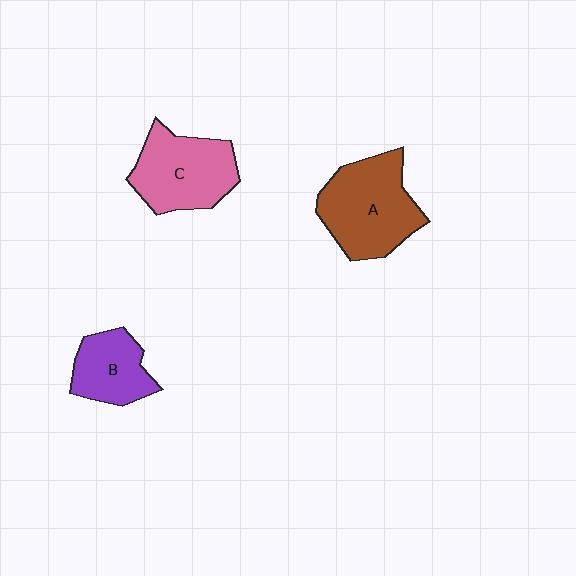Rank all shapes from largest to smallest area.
From largest to smallest: A (brown), C (pink), B (purple).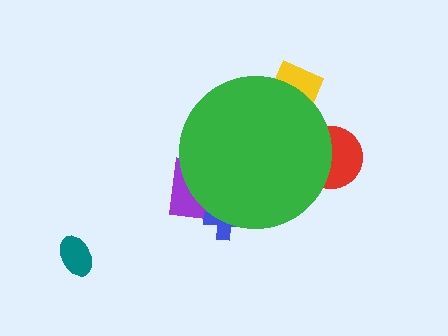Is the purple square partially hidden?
Yes, the purple square is partially hidden behind the green circle.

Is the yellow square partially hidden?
Yes, the yellow square is partially hidden behind the green circle.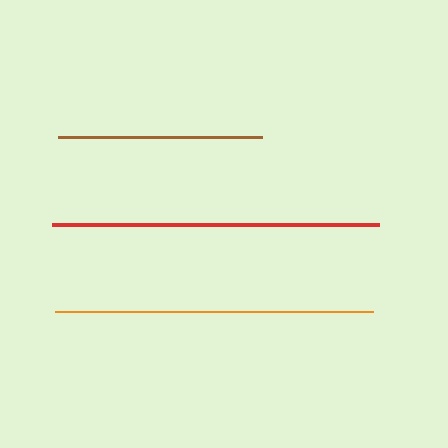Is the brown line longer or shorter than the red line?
The red line is longer than the brown line.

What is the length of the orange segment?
The orange segment is approximately 319 pixels long.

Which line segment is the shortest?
The brown line is the shortest at approximately 204 pixels.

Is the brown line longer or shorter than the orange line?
The orange line is longer than the brown line.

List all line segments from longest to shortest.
From longest to shortest: red, orange, brown.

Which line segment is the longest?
The red line is the longest at approximately 327 pixels.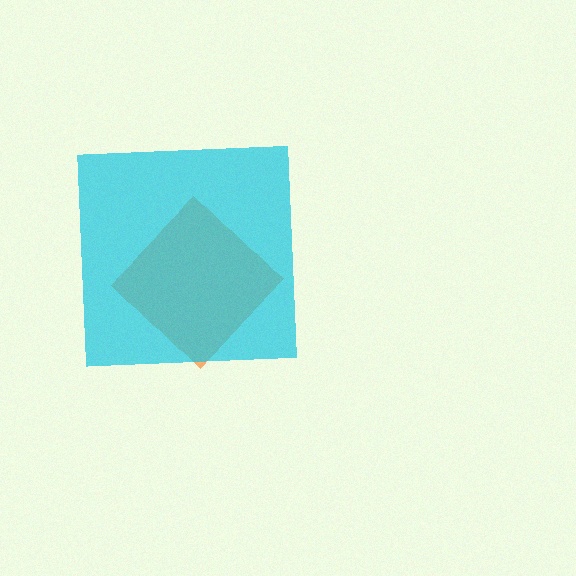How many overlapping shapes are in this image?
There are 2 overlapping shapes in the image.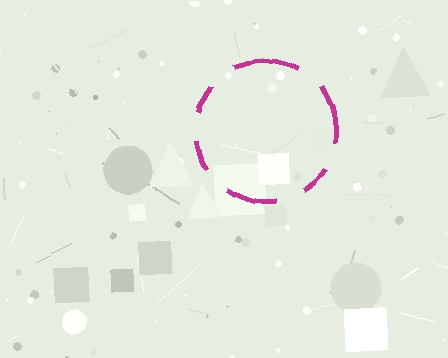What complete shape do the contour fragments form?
The contour fragments form a circle.